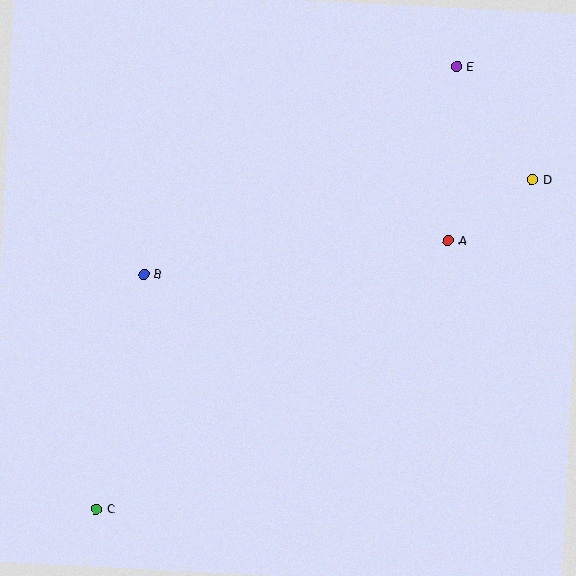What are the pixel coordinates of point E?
Point E is at (457, 67).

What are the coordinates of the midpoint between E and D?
The midpoint between E and D is at (495, 123).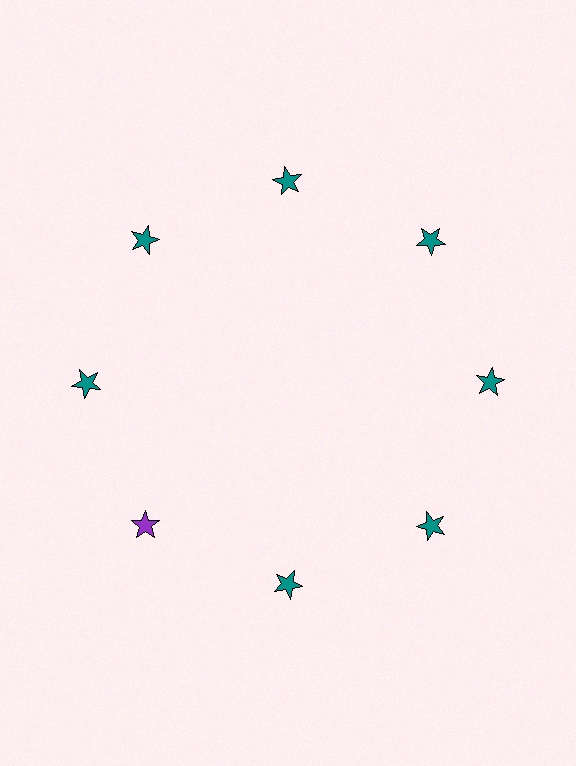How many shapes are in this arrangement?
There are 8 shapes arranged in a ring pattern.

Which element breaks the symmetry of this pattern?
The purple star at roughly the 8 o'clock position breaks the symmetry. All other shapes are teal stars.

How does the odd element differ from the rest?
It has a different color: purple instead of teal.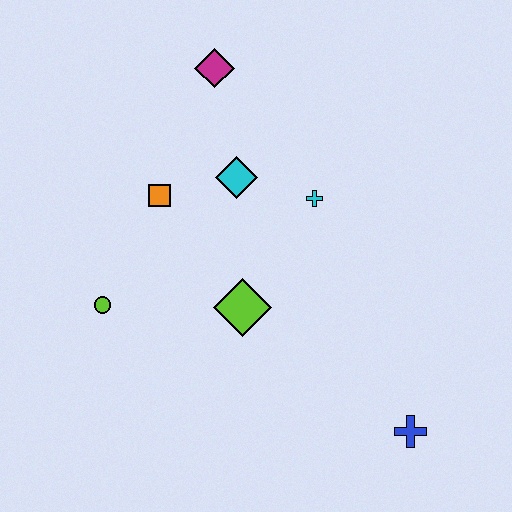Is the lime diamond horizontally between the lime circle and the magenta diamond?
No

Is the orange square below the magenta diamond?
Yes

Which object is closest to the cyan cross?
The cyan diamond is closest to the cyan cross.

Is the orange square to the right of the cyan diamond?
No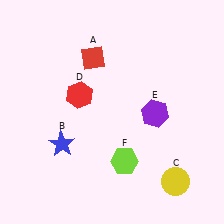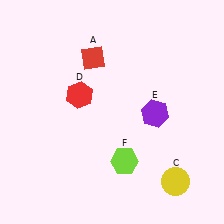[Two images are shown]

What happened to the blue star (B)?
The blue star (B) was removed in Image 2. It was in the bottom-left area of Image 1.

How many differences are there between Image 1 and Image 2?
There is 1 difference between the two images.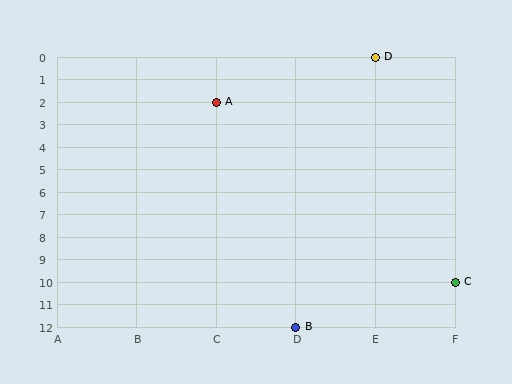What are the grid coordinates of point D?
Point D is at grid coordinates (E, 0).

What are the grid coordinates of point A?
Point A is at grid coordinates (C, 2).